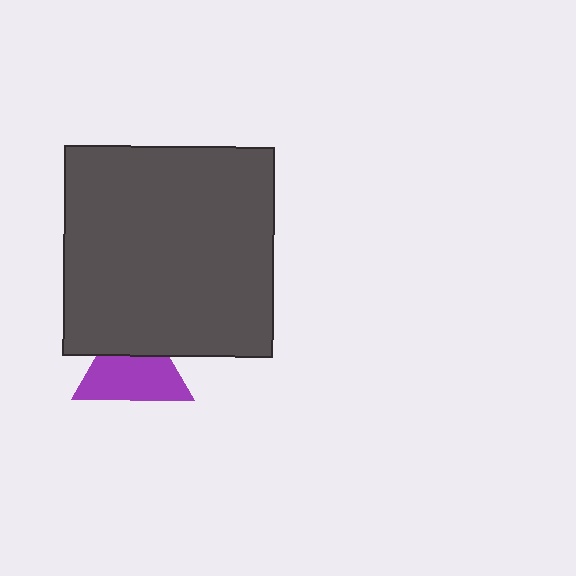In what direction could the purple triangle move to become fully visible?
The purple triangle could move down. That would shift it out from behind the dark gray square entirely.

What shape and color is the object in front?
The object in front is a dark gray square.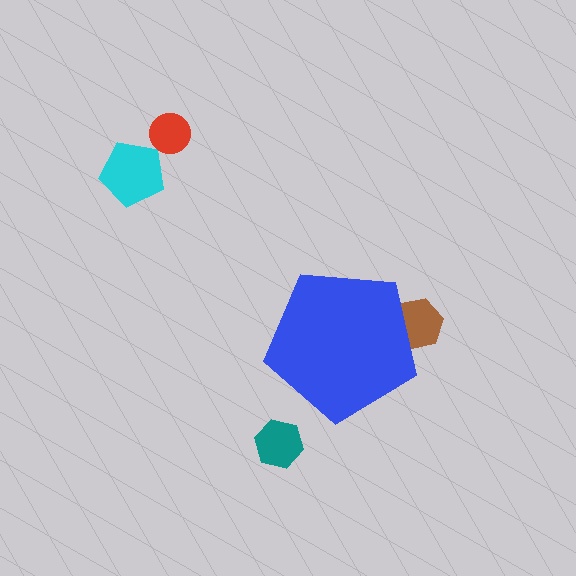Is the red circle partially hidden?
No, the red circle is fully visible.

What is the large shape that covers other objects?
A blue pentagon.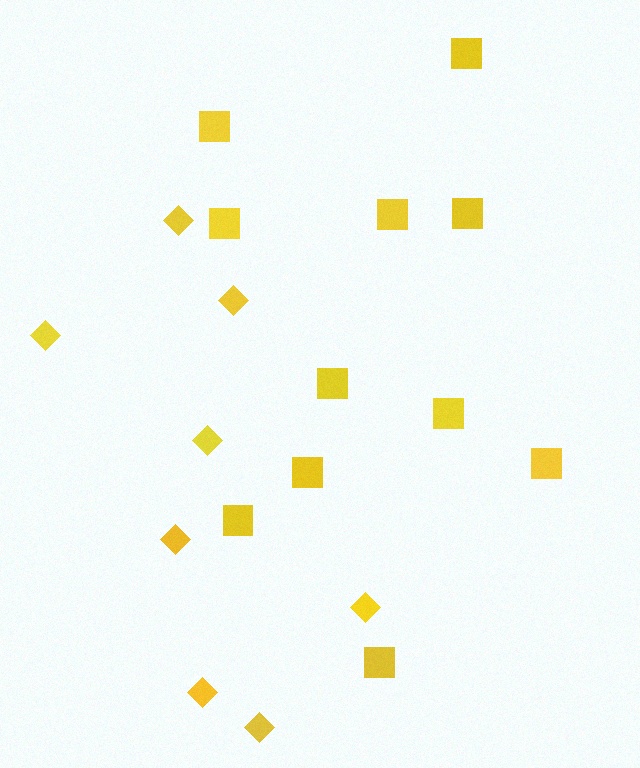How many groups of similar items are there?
There are 2 groups: one group of diamonds (8) and one group of squares (11).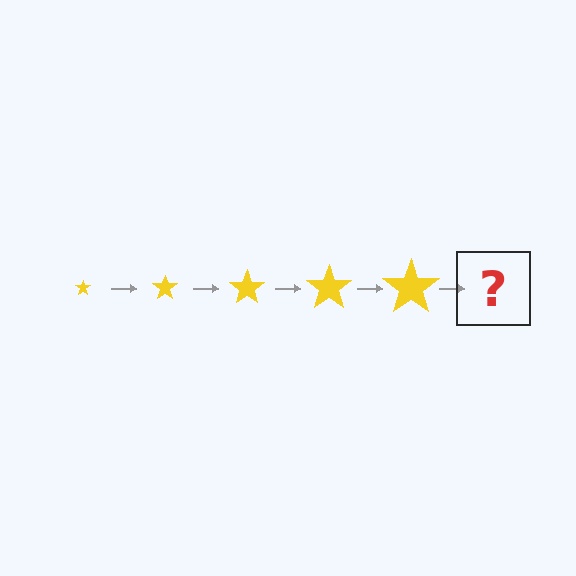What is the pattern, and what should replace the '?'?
The pattern is that the star gets progressively larger each step. The '?' should be a yellow star, larger than the previous one.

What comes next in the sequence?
The next element should be a yellow star, larger than the previous one.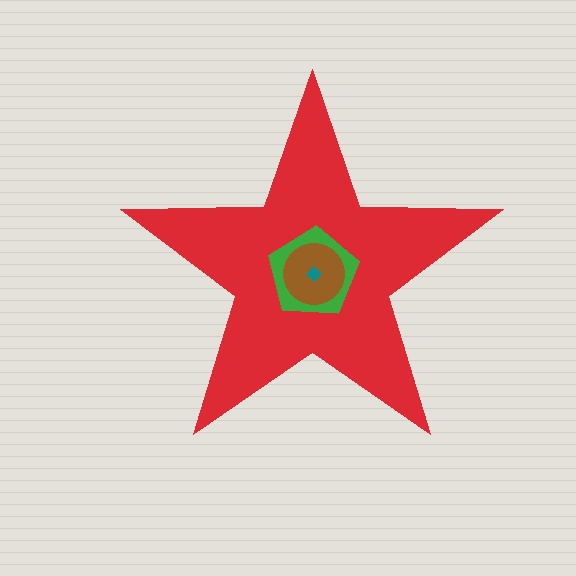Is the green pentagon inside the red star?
Yes.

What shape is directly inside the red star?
The green pentagon.